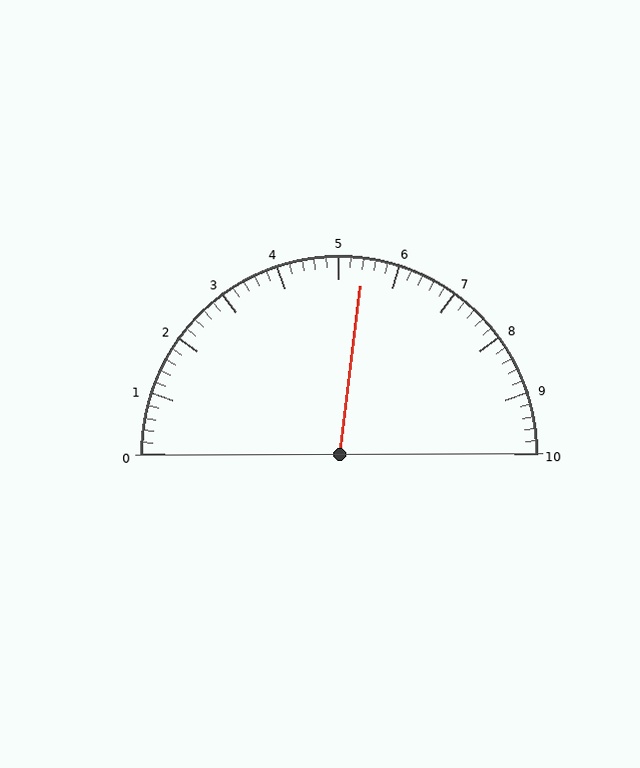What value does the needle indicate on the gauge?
The needle indicates approximately 5.4.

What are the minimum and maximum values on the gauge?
The gauge ranges from 0 to 10.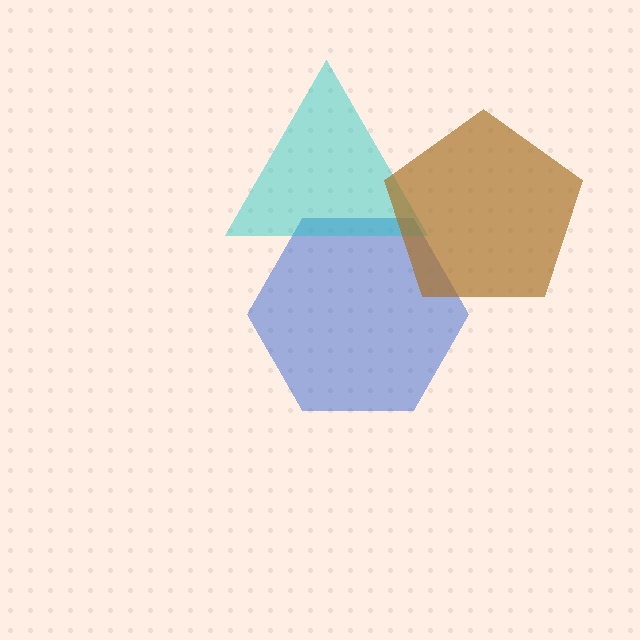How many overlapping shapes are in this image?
There are 3 overlapping shapes in the image.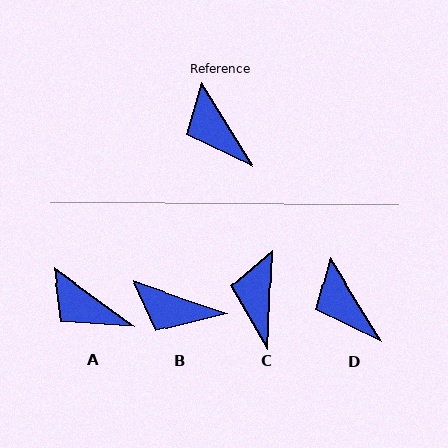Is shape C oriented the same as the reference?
No, it is off by about 34 degrees.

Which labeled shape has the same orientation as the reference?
D.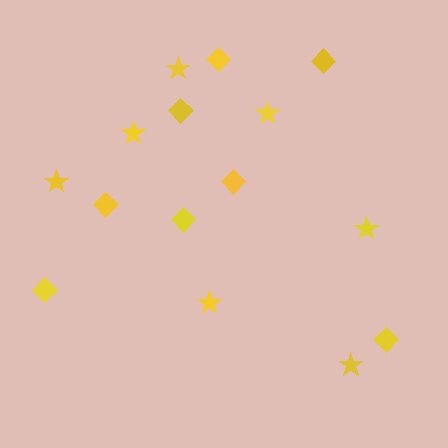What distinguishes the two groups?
There are 2 groups: one group of stars (7) and one group of diamonds (8).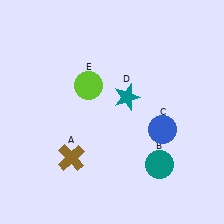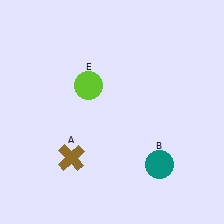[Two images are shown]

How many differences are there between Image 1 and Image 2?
There are 2 differences between the two images.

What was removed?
The teal star (D), the blue circle (C) were removed in Image 2.